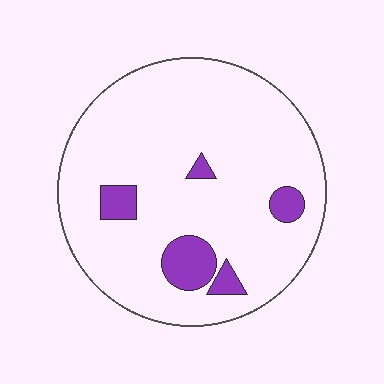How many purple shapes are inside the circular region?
5.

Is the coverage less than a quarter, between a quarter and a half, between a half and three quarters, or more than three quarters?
Less than a quarter.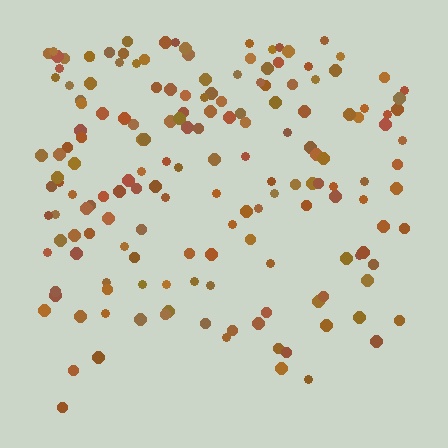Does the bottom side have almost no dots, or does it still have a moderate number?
Still a moderate number, just noticeably fewer than the top.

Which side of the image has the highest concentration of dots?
The top.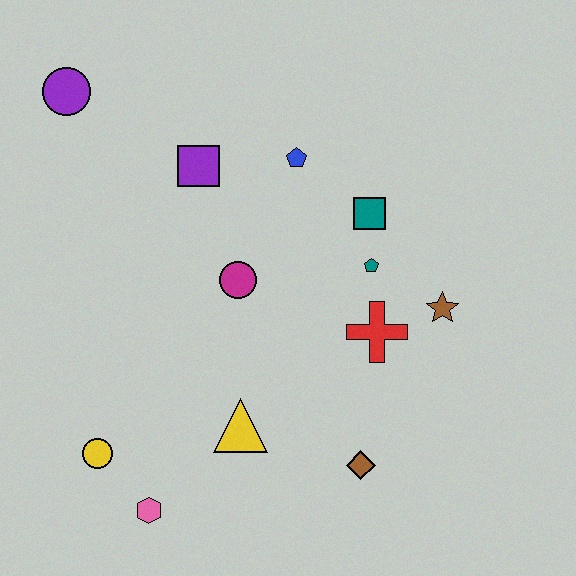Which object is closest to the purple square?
The blue pentagon is closest to the purple square.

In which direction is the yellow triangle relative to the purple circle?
The yellow triangle is below the purple circle.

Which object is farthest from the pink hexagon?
The purple circle is farthest from the pink hexagon.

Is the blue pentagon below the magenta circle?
No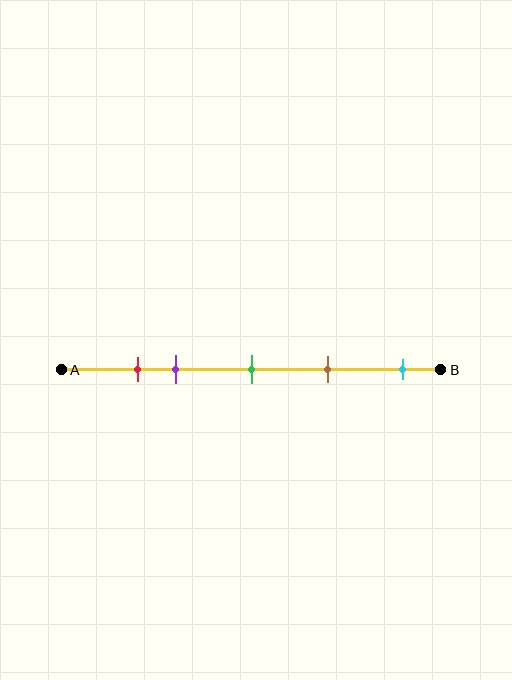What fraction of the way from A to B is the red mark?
The red mark is approximately 20% (0.2) of the way from A to B.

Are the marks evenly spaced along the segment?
No, the marks are not evenly spaced.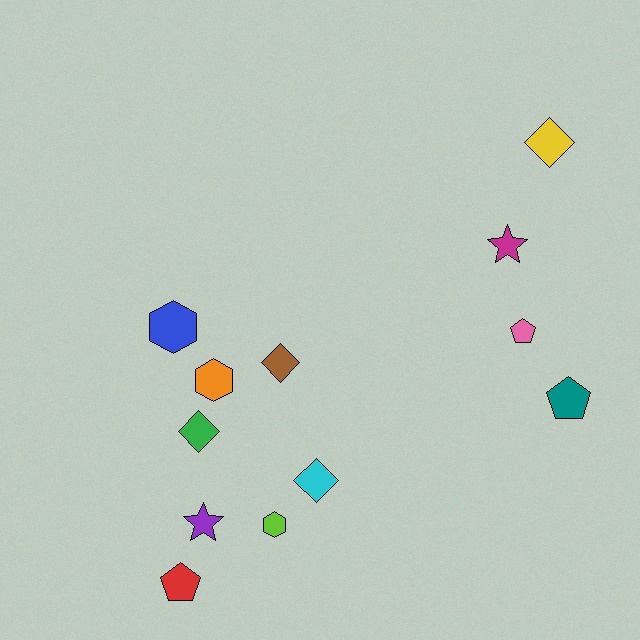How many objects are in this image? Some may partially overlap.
There are 12 objects.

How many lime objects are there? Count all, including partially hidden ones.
There is 1 lime object.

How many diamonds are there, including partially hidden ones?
There are 4 diamonds.